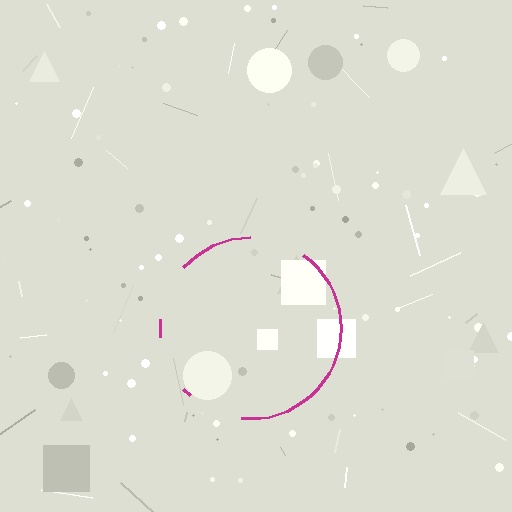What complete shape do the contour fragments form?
The contour fragments form a circle.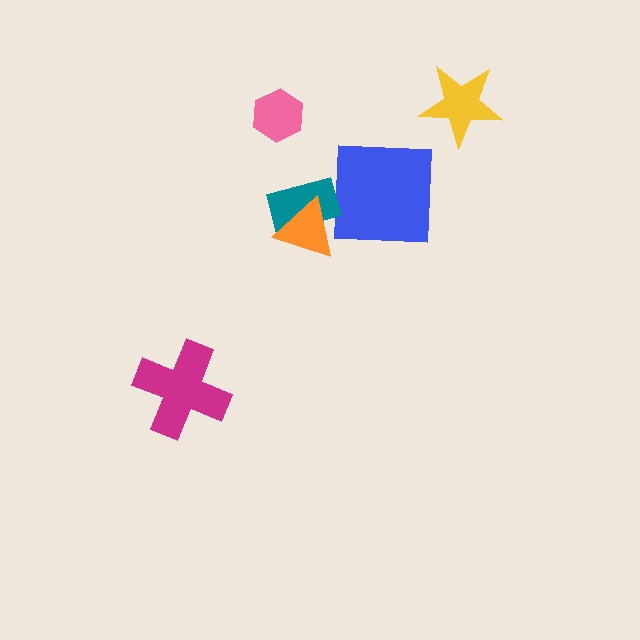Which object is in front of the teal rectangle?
The orange triangle is in front of the teal rectangle.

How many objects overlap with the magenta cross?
0 objects overlap with the magenta cross.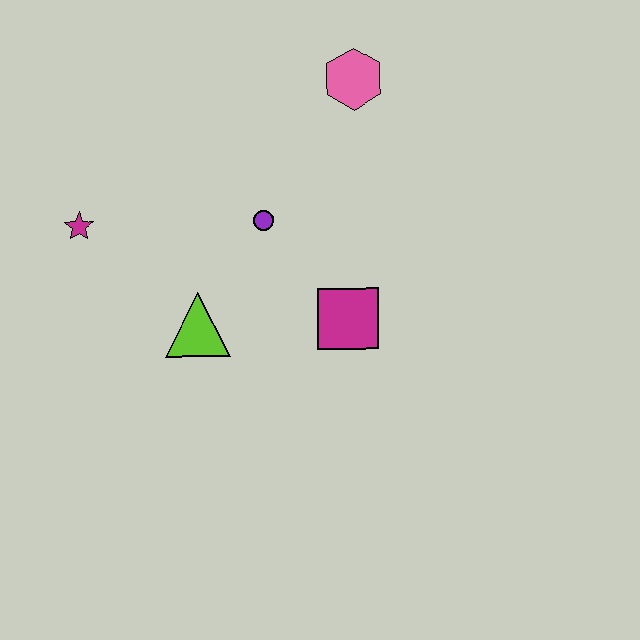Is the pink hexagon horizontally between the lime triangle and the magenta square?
No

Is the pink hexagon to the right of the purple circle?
Yes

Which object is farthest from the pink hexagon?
The magenta star is farthest from the pink hexagon.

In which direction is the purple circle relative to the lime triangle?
The purple circle is above the lime triangle.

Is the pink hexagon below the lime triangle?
No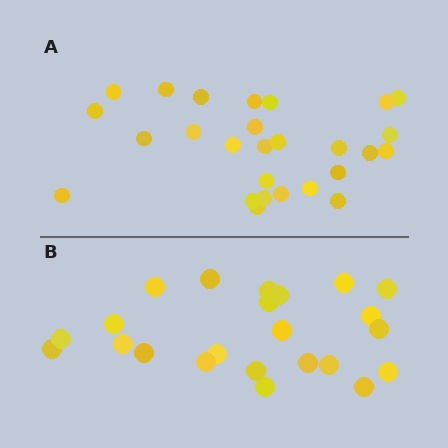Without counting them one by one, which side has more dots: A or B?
Region A (the top region) has more dots.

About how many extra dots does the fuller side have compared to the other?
Region A has about 4 more dots than region B.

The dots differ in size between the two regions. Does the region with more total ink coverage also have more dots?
No. Region B has more total ink coverage because its dots are larger, but region A actually contains more individual dots. Total area can be misleading — the number of items is what matters here.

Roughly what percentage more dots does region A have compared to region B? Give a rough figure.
About 15% more.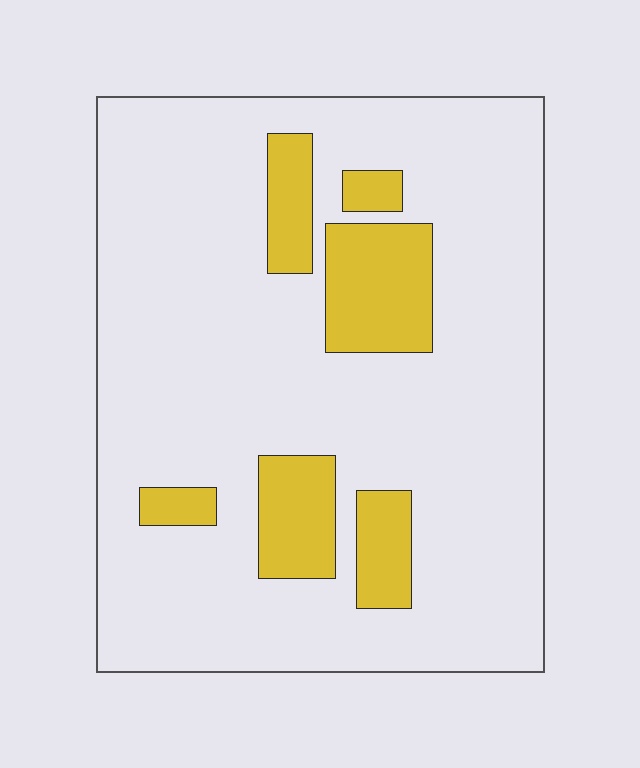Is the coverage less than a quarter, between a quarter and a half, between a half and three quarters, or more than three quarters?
Less than a quarter.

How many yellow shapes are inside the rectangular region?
6.